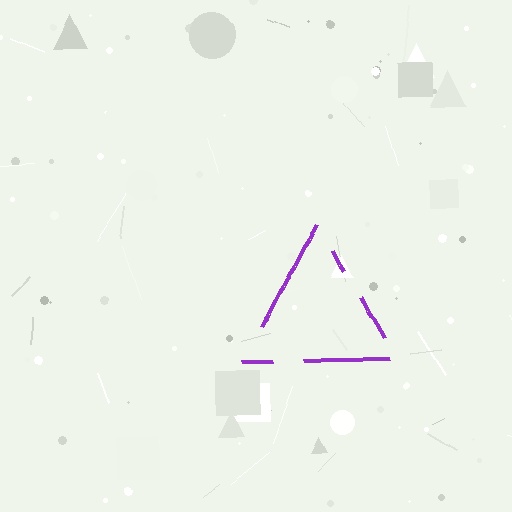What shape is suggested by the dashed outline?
The dashed outline suggests a triangle.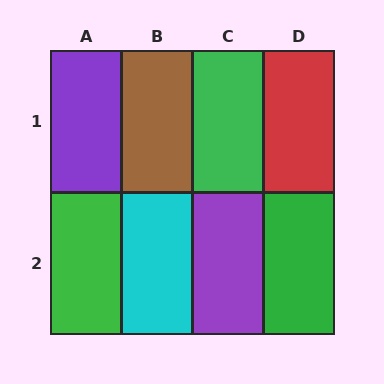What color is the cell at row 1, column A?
Purple.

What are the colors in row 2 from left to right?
Green, cyan, purple, green.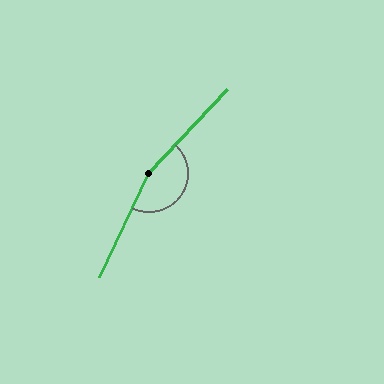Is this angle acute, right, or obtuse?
It is obtuse.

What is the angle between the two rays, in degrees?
Approximately 162 degrees.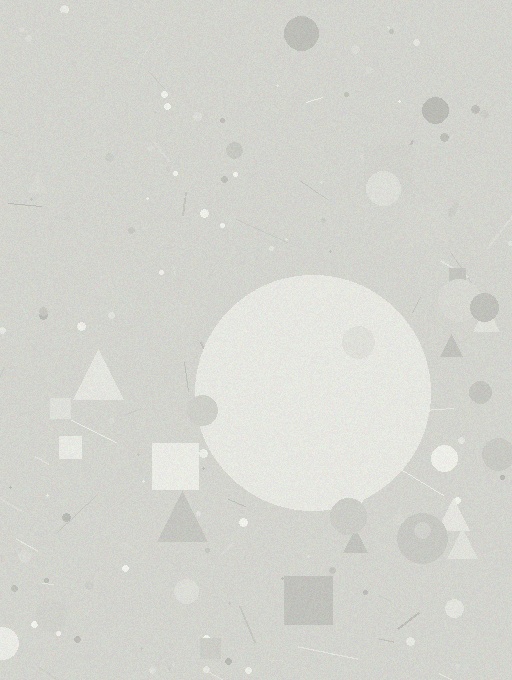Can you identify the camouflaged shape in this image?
The camouflaged shape is a circle.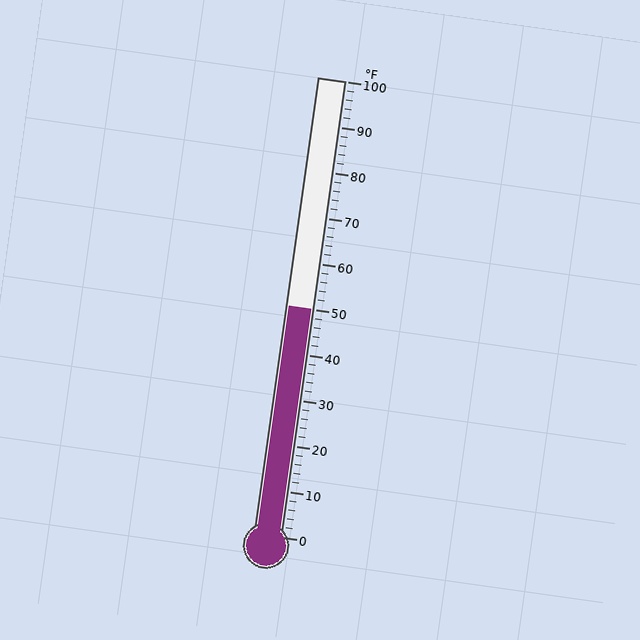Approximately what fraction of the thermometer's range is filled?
The thermometer is filled to approximately 50% of its range.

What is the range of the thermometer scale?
The thermometer scale ranges from 0°F to 100°F.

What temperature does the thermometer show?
The thermometer shows approximately 50°F.